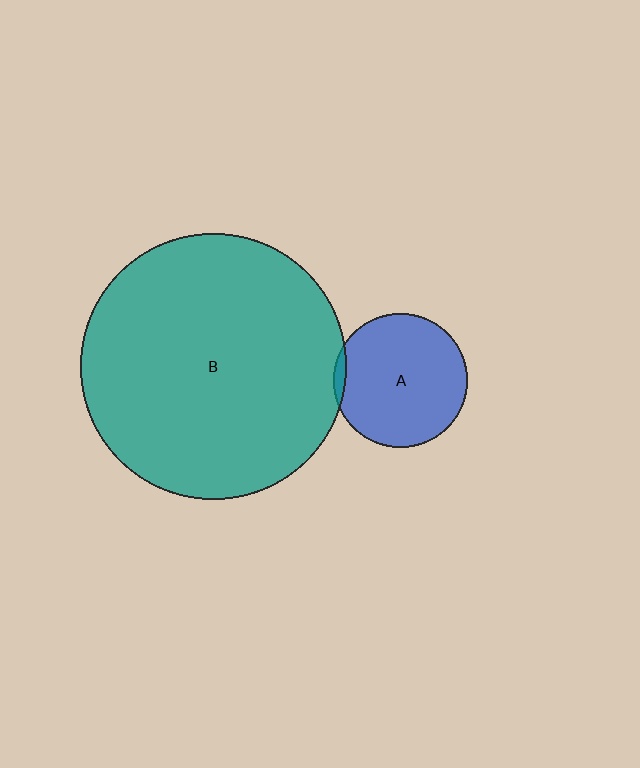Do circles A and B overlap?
Yes.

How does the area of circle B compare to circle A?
Approximately 4.0 times.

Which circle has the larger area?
Circle B (teal).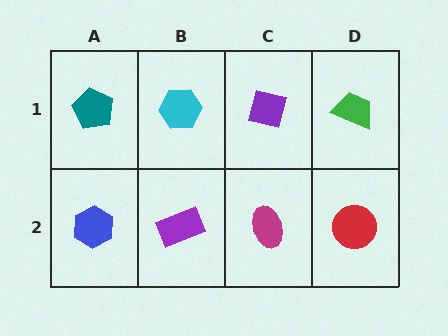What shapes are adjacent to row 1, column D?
A red circle (row 2, column D), a purple square (row 1, column C).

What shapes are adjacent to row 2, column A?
A teal pentagon (row 1, column A), a purple rectangle (row 2, column B).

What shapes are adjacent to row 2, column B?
A cyan hexagon (row 1, column B), a blue hexagon (row 2, column A), a magenta ellipse (row 2, column C).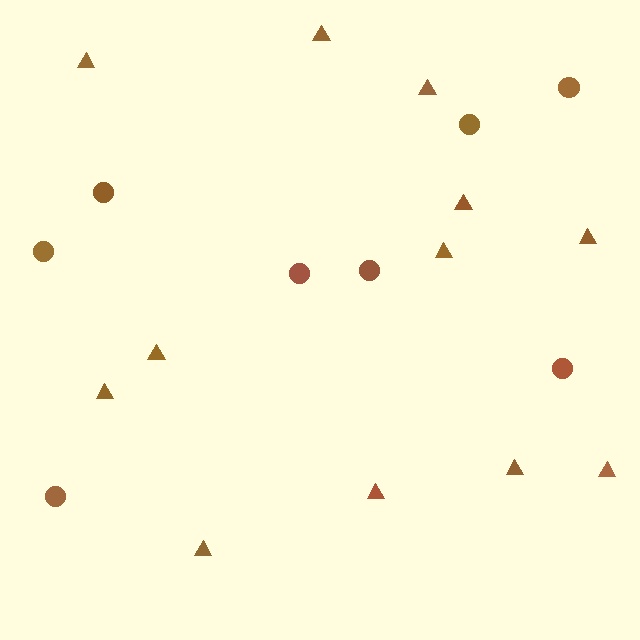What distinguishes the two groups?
There are 2 groups: one group of circles (8) and one group of triangles (12).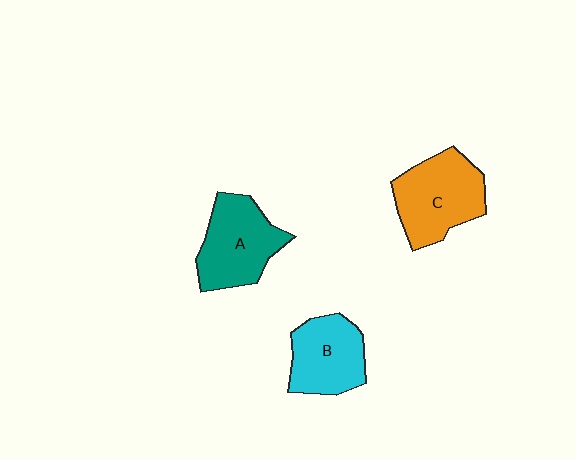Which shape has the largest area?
Shape C (orange).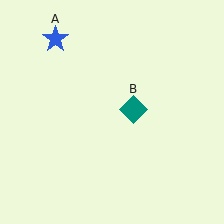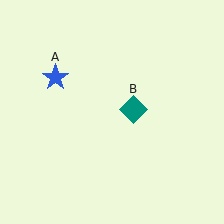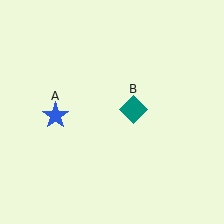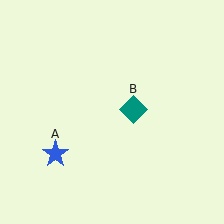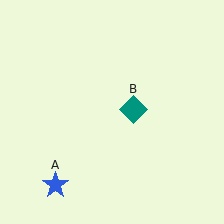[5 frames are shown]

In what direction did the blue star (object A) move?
The blue star (object A) moved down.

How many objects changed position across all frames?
1 object changed position: blue star (object A).